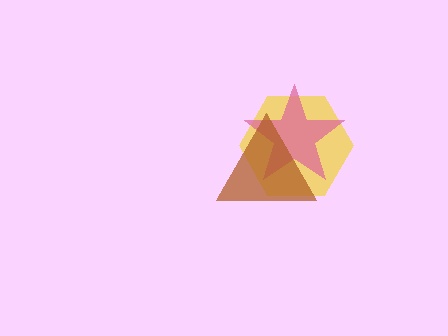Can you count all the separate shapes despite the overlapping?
Yes, there are 3 separate shapes.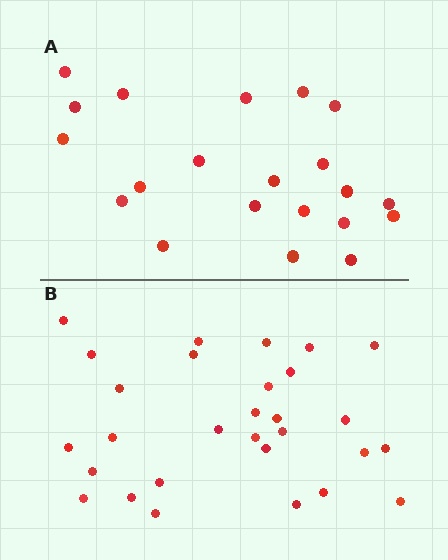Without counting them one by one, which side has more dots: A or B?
Region B (the bottom region) has more dots.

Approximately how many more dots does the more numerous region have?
Region B has roughly 8 or so more dots than region A.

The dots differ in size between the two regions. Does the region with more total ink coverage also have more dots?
No. Region A has more total ink coverage because its dots are larger, but region B actually contains more individual dots. Total area can be misleading — the number of items is what matters here.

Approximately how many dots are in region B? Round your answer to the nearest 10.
About 30 dots. (The exact count is 29, which rounds to 30.)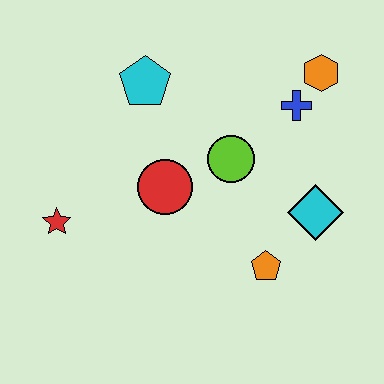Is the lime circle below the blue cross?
Yes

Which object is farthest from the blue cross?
The red star is farthest from the blue cross.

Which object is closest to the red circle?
The lime circle is closest to the red circle.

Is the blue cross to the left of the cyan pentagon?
No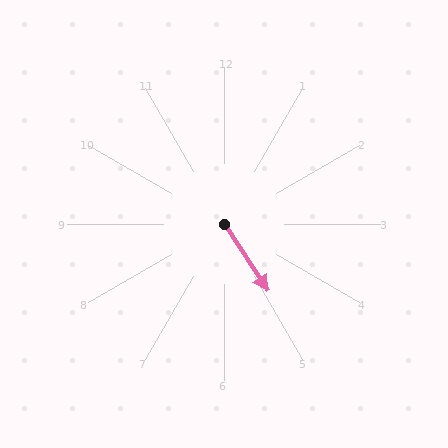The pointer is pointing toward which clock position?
Roughly 5 o'clock.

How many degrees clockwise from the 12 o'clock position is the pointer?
Approximately 147 degrees.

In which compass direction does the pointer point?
Southeast.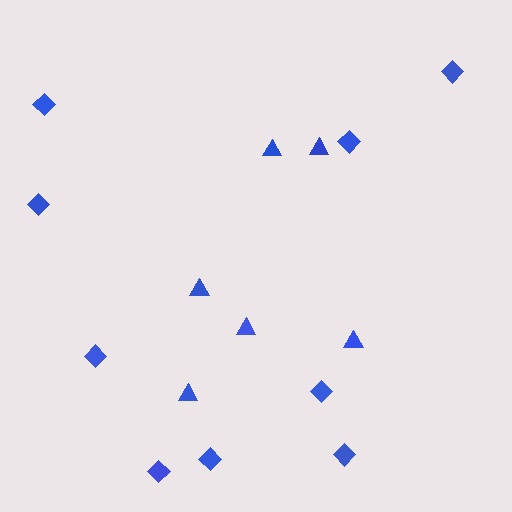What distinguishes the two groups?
There are 2 groups: one group of diamonds (9) and one group of triangles (6).